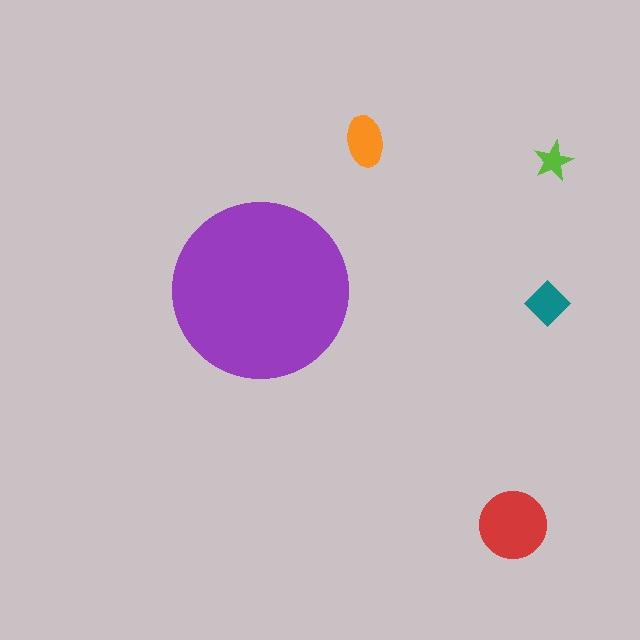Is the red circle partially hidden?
No, the red circle is fully visible.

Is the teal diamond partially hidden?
No, the teal diamond is fully visible.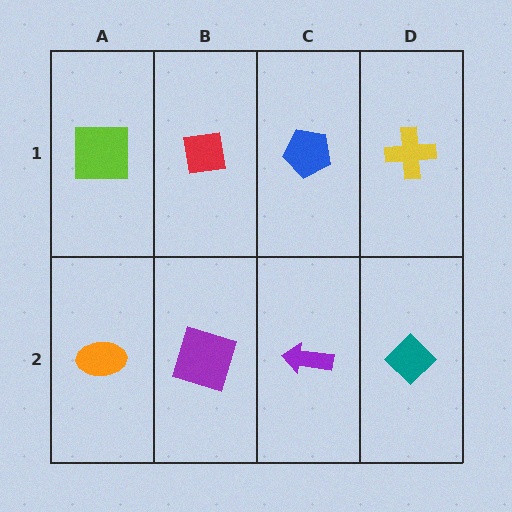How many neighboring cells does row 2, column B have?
3.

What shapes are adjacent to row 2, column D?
A yellow cross (row 1, column D), a purple arrow (row 2, column C).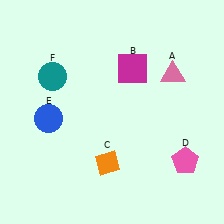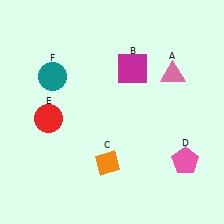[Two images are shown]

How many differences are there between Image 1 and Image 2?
There is 1 difference between the two images.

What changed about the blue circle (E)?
In Image 1, E is blue. In Image 2, it changed to red.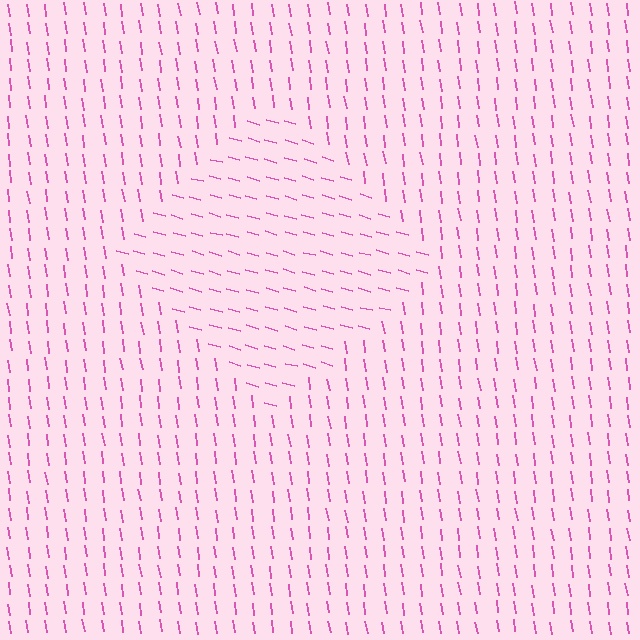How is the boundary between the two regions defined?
The boundary is defined purely by a change in line orientation (approximately 66 degrees difference). All lines are the same color and thickness.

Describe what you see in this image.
The image is filled with small pink line segments. A diamond region in the image has lines oriented differently from the surrounding lines, creating a visible texture boundary.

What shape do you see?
I see a diamond.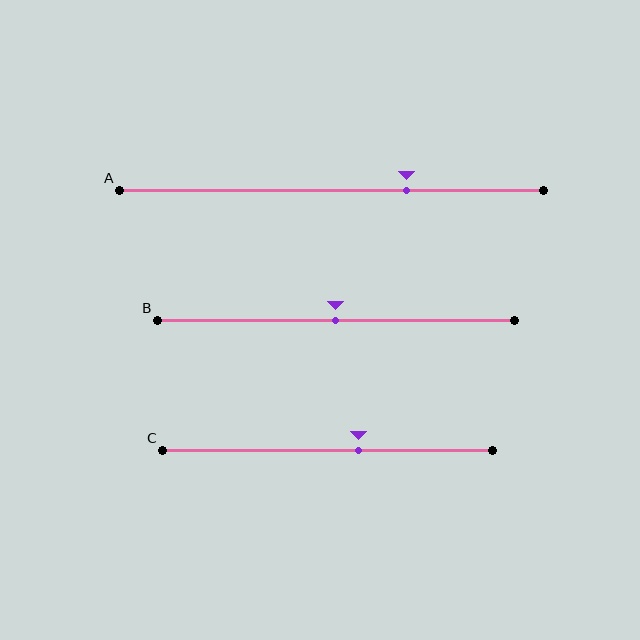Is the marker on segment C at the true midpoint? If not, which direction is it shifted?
No, the marker on segment C is shifted to the right by about 9% of the segment length.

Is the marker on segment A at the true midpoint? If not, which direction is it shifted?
No, the marker on segment A is shifted to the right by about 18% of the segment length.